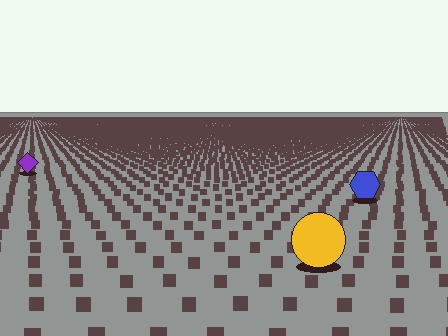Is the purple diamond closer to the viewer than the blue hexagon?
No. The blue hexagon is closer — you can tell from the texture gradient: the ground texture is coarser near it.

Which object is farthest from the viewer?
The purple diamond is farthest from the viewer. It appears smaller and the ground texture around it is denser.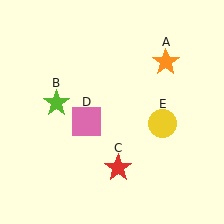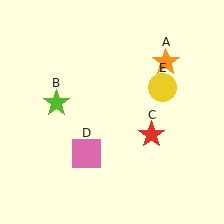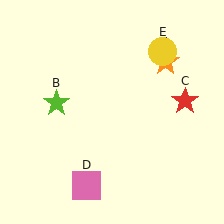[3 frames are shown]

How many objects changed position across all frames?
3 objects changed position: red star (object C), pink square (object D), yellow circle (object E).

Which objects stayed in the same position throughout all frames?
Orange star (object A) and lime star (object B) remained stationary.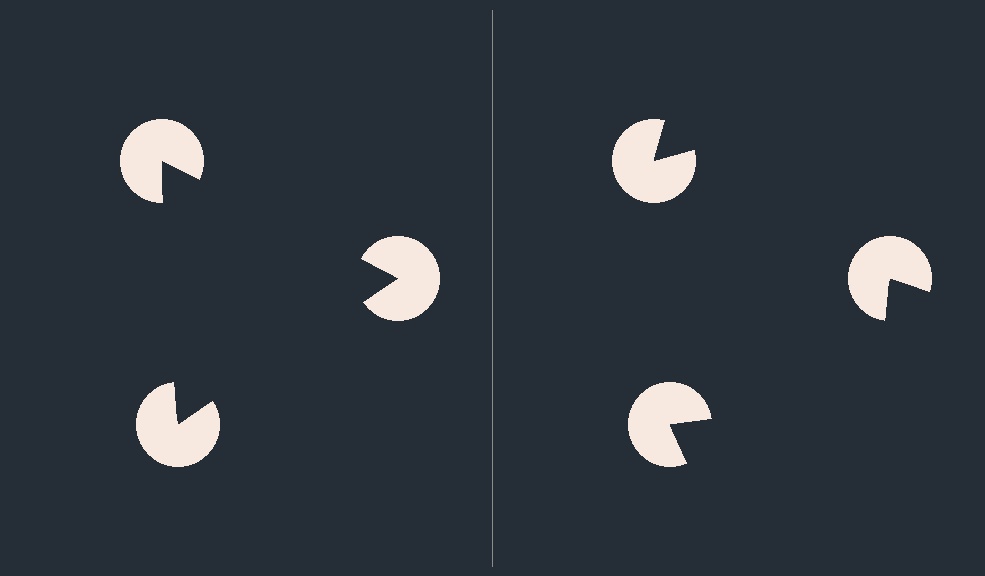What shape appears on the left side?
An illusory triangle.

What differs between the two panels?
The pac-man discs are positioned identically on both sides; only the wedge orientations differ. On the left they align to a triangle; on the right they are misaligned.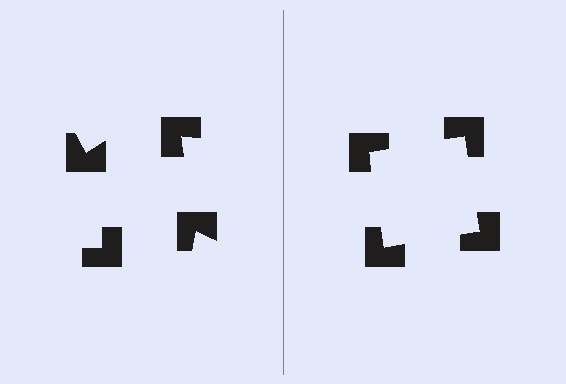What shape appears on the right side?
An illusory square.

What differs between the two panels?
The notched squares are positioned identically on both sides; only the wedge orientations differ. On the right they align to a square; on the left they are misaligned.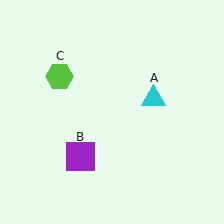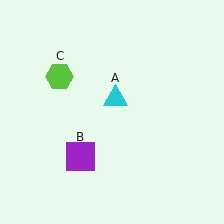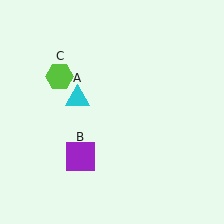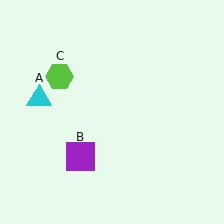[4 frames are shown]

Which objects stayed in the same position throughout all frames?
Purple square (object B) and lime hexagon (object C) remained stationary.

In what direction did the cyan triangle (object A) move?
The cyan triangle (object A) moved left.